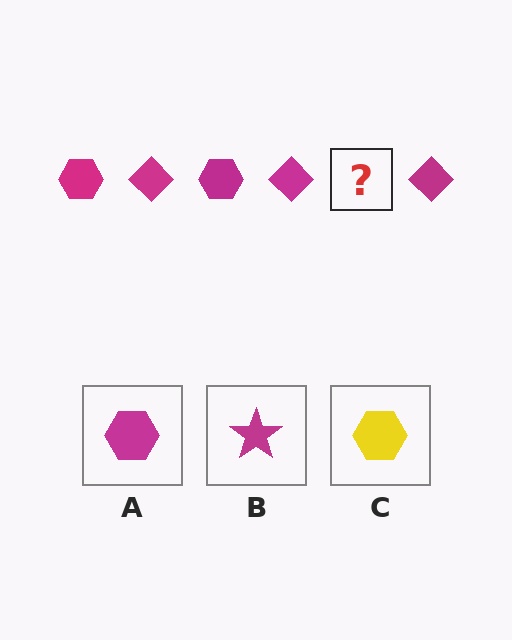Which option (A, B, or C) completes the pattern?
A.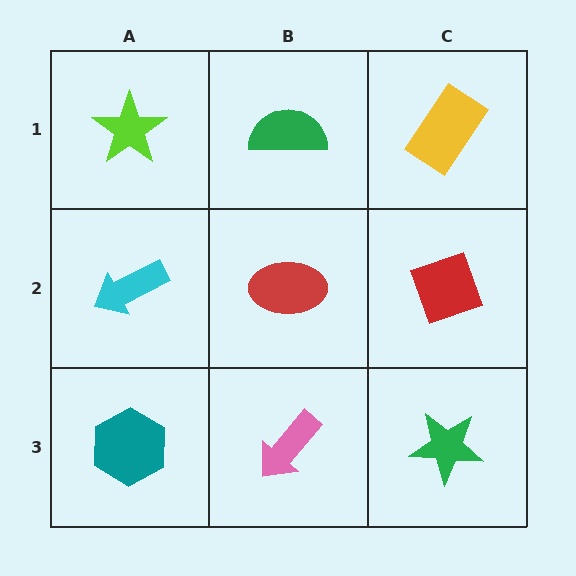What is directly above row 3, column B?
A red ellipse.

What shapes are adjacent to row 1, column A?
A cyan arrow (row 2, column A), a green semicircle (row 1, column B).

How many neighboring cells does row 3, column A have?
2.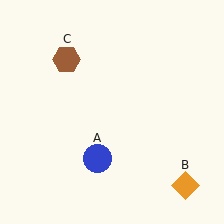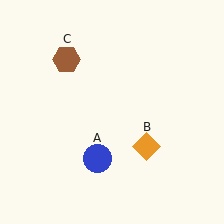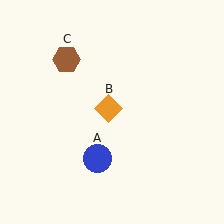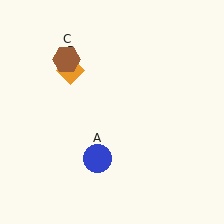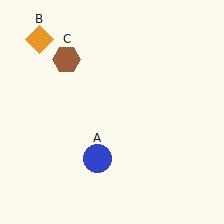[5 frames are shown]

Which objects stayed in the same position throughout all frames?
Blue circle (object A) and brown hexagon (object C) remained stationary.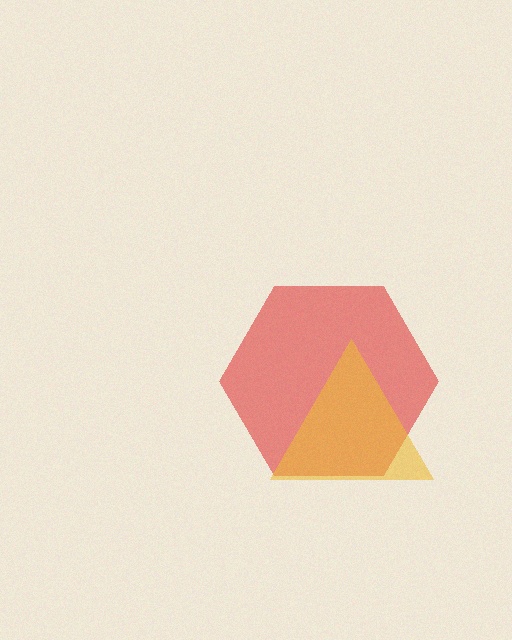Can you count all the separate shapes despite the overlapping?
Yes, there are 2 separate shapes.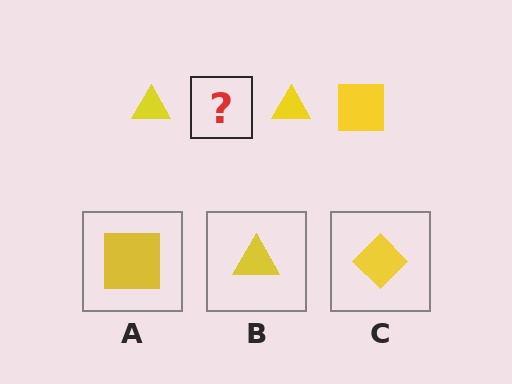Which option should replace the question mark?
Option A.